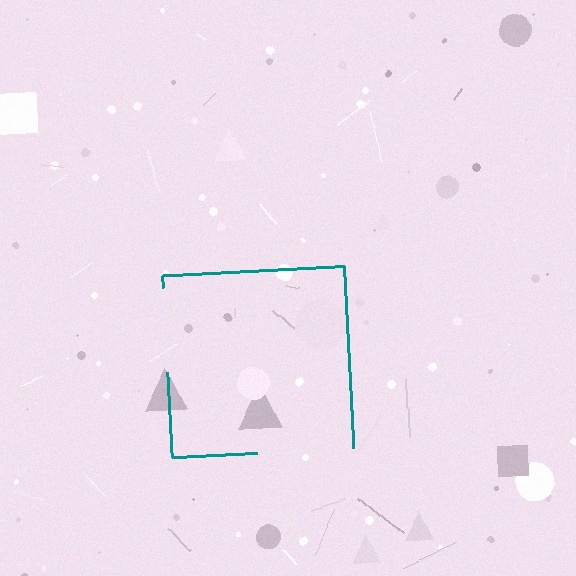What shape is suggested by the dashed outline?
The dashed outline suggests a square.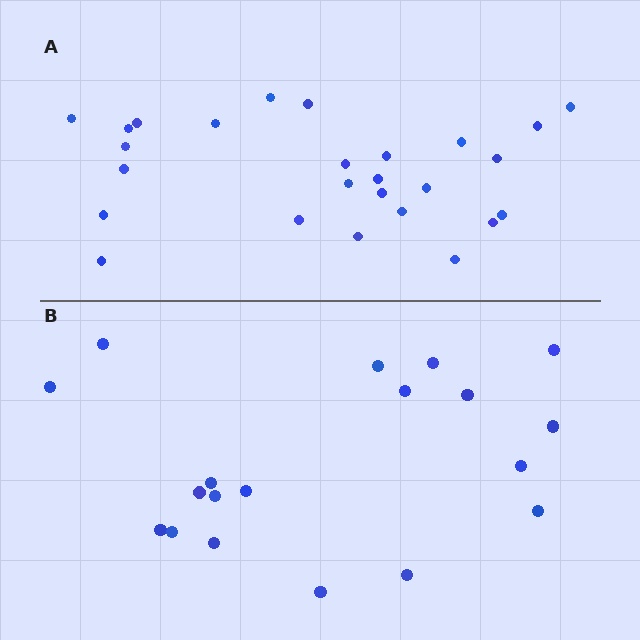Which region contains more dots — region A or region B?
Region A (the top region) has more dots.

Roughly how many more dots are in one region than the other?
Region A has roughly 8 or so more dots than region B.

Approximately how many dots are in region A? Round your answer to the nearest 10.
About 30 dots. (The exact count is 26, which rounds to 30.)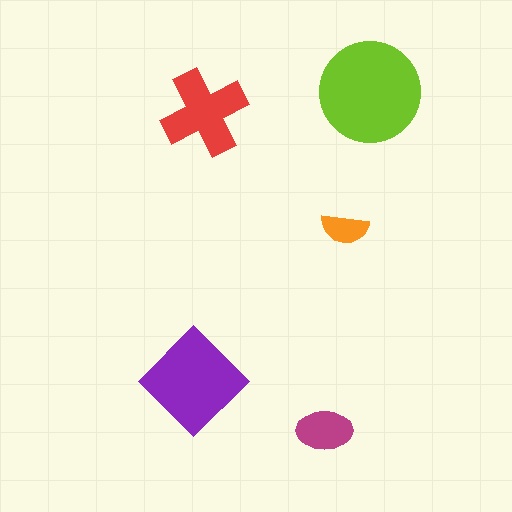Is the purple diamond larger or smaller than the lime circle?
Smaller.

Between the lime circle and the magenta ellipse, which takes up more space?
The lime circle.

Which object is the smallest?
The orange semicircle.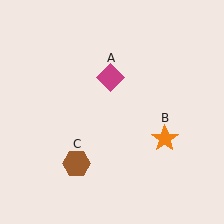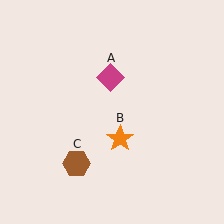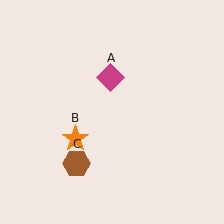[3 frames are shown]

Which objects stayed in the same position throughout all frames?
Magenta diamond (object A) and brown hexagon (object C) remained stationary.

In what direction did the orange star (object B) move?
The orange star (object B) moved left.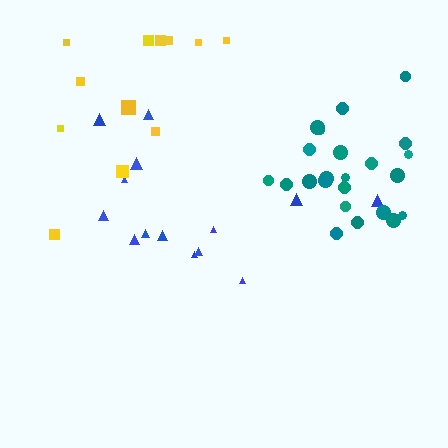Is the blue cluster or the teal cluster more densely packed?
Teal.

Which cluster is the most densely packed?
Teal.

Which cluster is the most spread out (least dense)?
Yellow.